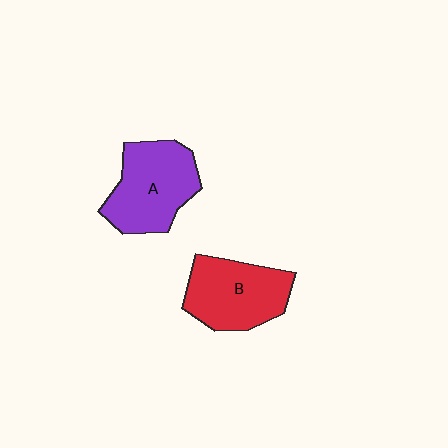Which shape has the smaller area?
Shape B (red).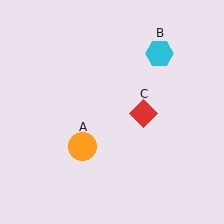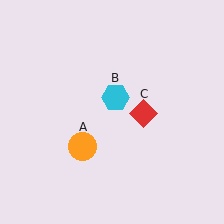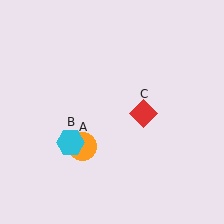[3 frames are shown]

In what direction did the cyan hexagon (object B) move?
The cyan hexagon (object B) moved down and to the left.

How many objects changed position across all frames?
1 object changed position: cyan hexagon (object B).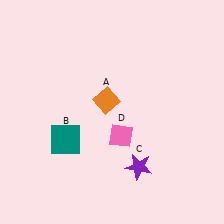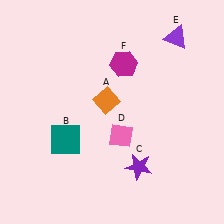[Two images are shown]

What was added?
A purple triangle (E), a magenta hexagon (F) were added in Image 2.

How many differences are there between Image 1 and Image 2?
There are 2 differences between the two images.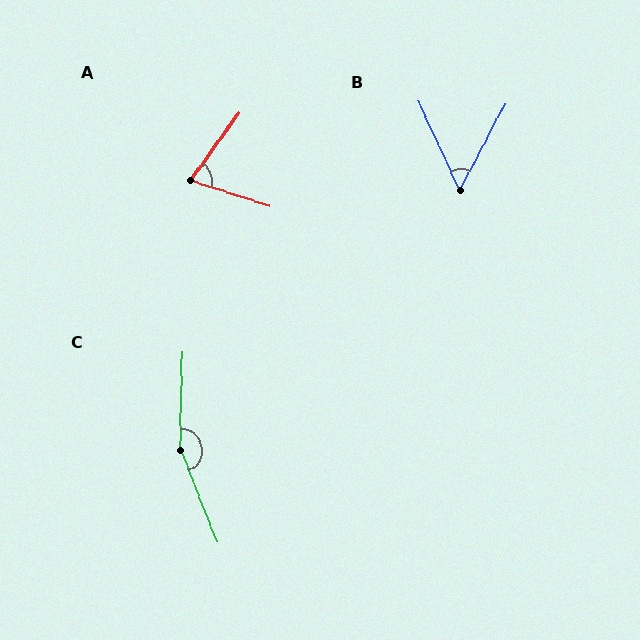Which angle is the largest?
C, at approximately 157 degrees.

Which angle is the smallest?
B, at approximately 52 degrees.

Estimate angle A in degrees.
Approximately 72 degrees.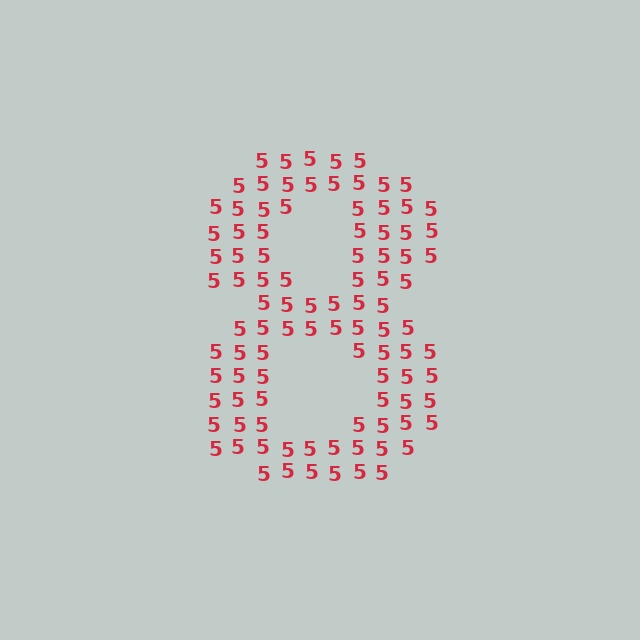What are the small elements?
The small elements are digit 5's.